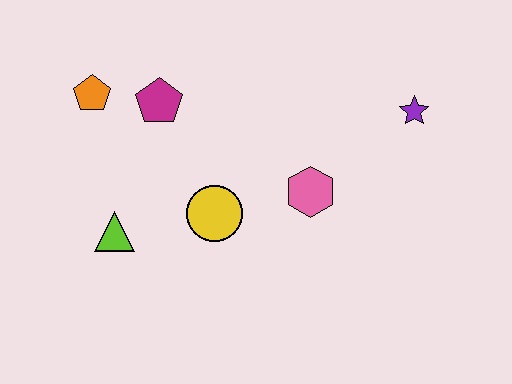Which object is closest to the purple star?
The pink hexagon is closest to the purple star.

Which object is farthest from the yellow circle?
The purple star is farthest from the yellow circle.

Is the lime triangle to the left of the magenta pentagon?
Yes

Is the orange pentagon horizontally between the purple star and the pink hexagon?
No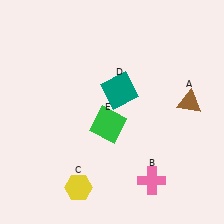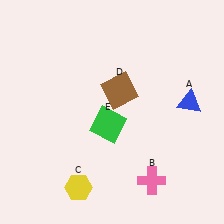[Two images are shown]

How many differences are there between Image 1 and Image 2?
There are 2 differences between the two images.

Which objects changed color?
A changed from brown to blue. D changed from teal to brown.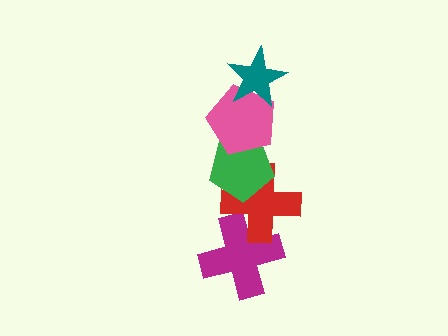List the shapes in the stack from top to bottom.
From top to bottom: the teal star, the pink pentagon, the green pentagon, the red cross, the magenta cross.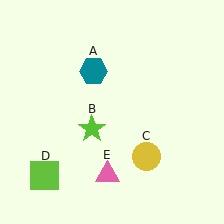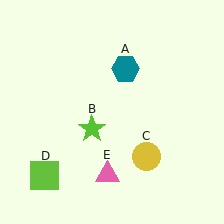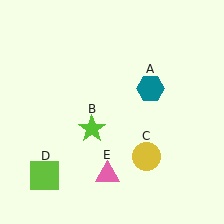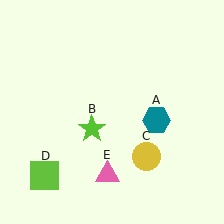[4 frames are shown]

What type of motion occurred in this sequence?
The teal hexagon (object A) rotated clockwise around the center of the scene.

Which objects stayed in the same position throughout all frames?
Lime star (object B) and yellow circle (object C) and lime square (object D) and pink triangle (object E) remained stationary.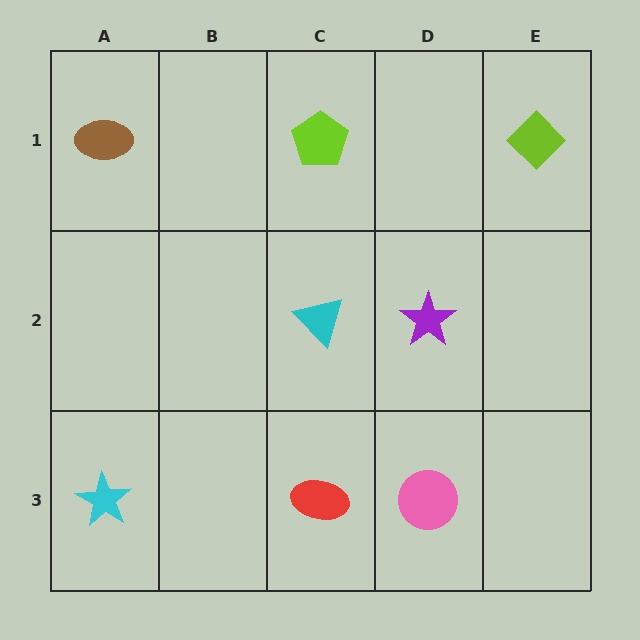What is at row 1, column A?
A brown ellipse.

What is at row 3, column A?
A cyan star.